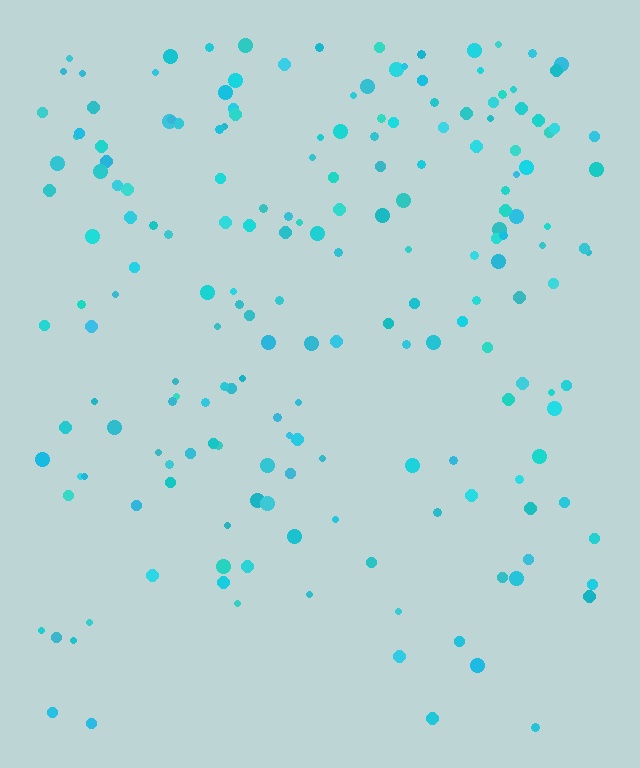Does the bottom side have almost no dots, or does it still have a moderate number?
Still a moderate number, just noticeably fewer than the top.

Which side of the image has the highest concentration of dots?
The top.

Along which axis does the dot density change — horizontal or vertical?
Vertical.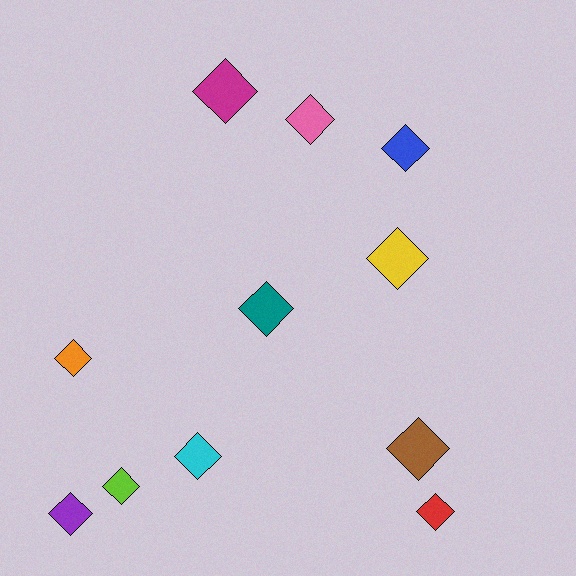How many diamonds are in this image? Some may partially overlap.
There are 11 diamonds.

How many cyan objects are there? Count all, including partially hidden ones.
There is 1 cyan object.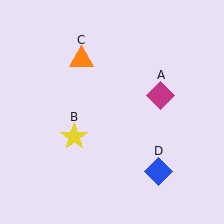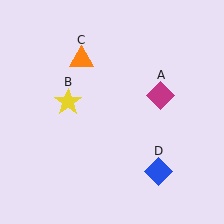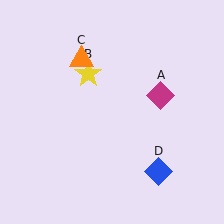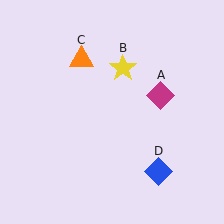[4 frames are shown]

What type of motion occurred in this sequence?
The yellow star (object B) rotated clockwise around the center of the scene.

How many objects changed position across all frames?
1 object changed position: yellow star (object B).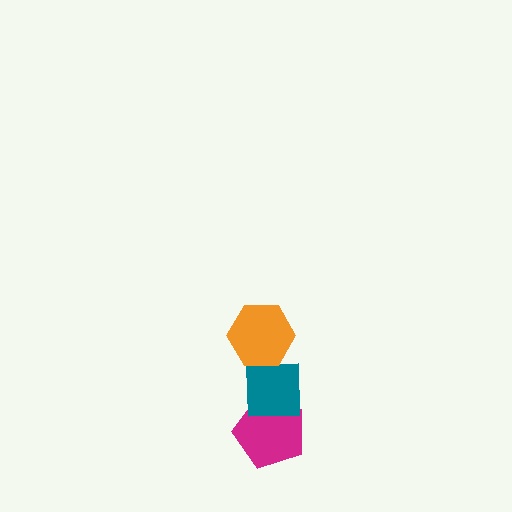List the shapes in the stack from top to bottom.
From top to bottom: the orange hexagon, the teal square, the magenta pentagon.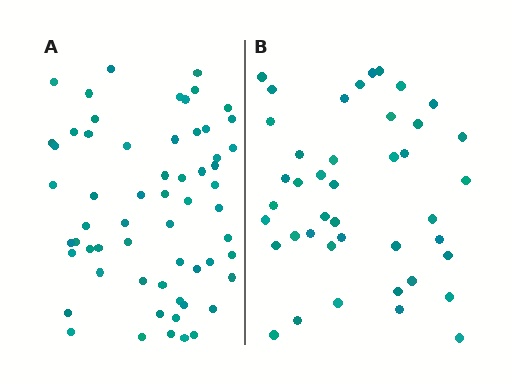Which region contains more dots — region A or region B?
Region A (the left region) has more dots.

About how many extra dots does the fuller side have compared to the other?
Region A has approximately 20 more dots than region B.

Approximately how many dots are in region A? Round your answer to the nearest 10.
About 60 dots.